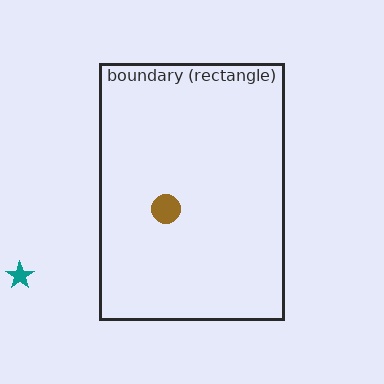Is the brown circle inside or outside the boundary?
Inside.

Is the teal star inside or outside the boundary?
Outside.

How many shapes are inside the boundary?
1 inside, 1 outside.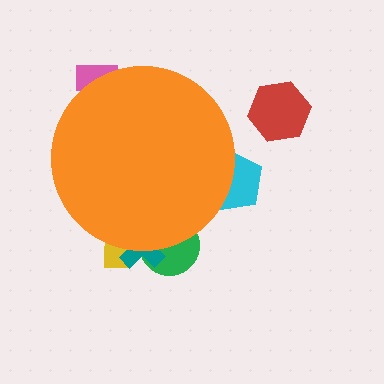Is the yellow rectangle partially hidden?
Yes, the yellow rectangle is partially hidden behind the orange circle.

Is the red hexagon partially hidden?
No, the red hexagon is fully visible.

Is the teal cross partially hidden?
Yes, the teal cross is partially hidden behind the orange circle.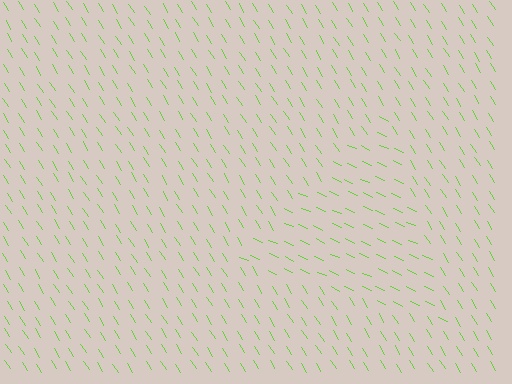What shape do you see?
I see a triangle.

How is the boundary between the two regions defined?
The boundary is defined purely by a change in line orientation (approximately 33 degrees difference). All lines are the same color and thickness.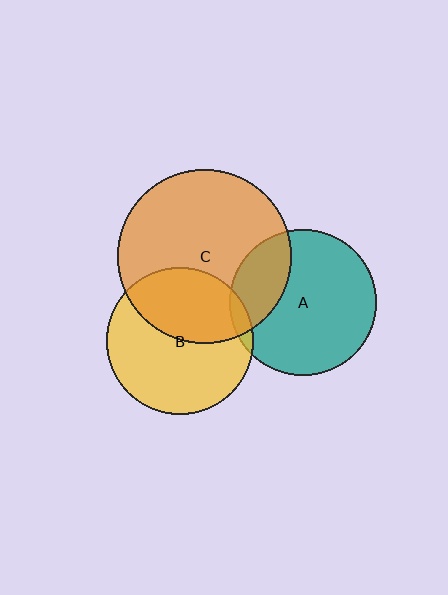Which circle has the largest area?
Circle C (orange).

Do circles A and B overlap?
Yes.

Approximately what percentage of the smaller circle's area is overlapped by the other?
Approximately 5%.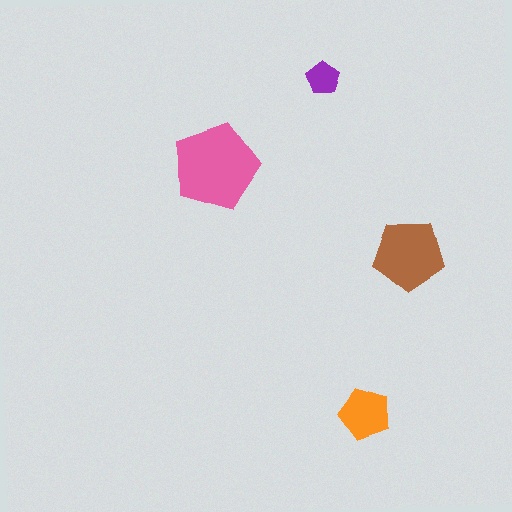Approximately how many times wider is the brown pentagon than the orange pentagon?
About 1.5 times wider.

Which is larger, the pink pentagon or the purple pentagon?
The pink one.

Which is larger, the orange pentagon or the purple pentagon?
The orange one.